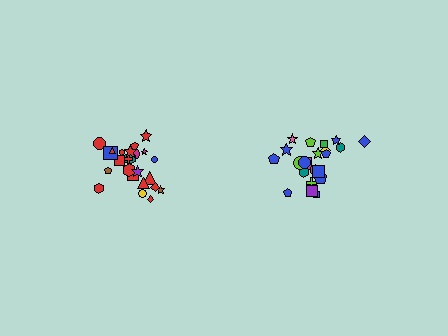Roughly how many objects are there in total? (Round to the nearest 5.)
Roughly 45 objects in total.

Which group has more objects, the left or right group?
The left group.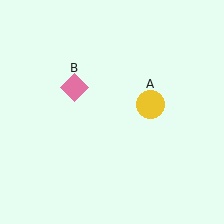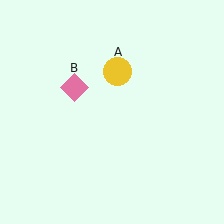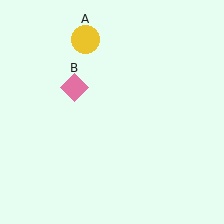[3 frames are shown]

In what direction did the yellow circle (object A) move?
The yellow circle (object A) moved up and to the left.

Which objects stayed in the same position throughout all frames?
Pink diamond (object B) remained stationary.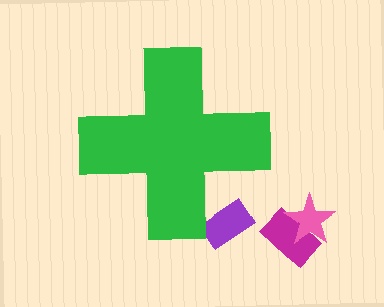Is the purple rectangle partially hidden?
Yes, the purple rectangle is partially hidden behind the green cross.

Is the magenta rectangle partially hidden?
No, the magenta rectangle is fully visible.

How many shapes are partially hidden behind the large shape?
1 shape is partially hidden.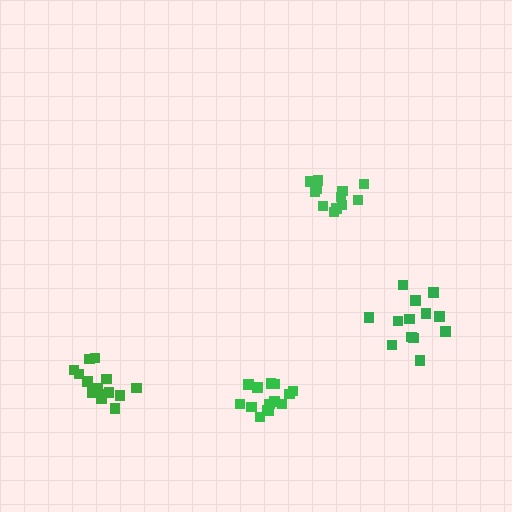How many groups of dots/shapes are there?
There are 4 groups.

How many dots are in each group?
Group 1: 14 dots, Group 2: 14 dots, Group 3: 14 dots, Group 4: 14 dots (56 total).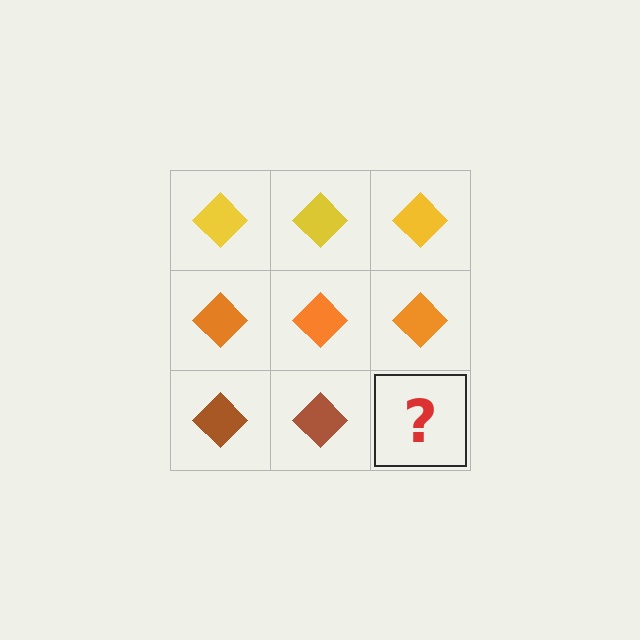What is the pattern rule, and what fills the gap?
The rule is that each row has a consistent color. The gap should be filled with a brown diamond.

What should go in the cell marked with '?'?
The missing cell should contain a brown diamond.